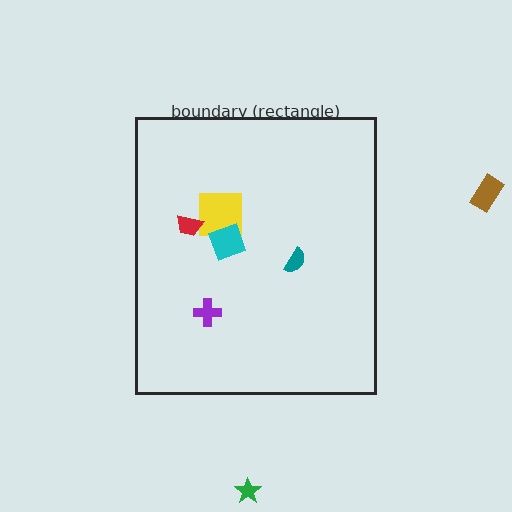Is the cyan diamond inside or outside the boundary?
Inside.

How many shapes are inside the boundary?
5 inside, 2 outside.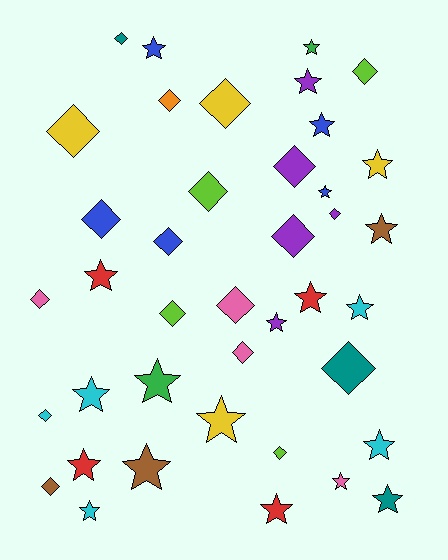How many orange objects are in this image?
There is 1 orange object.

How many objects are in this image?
There are 40 objects.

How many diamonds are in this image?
There are 19 diamonds.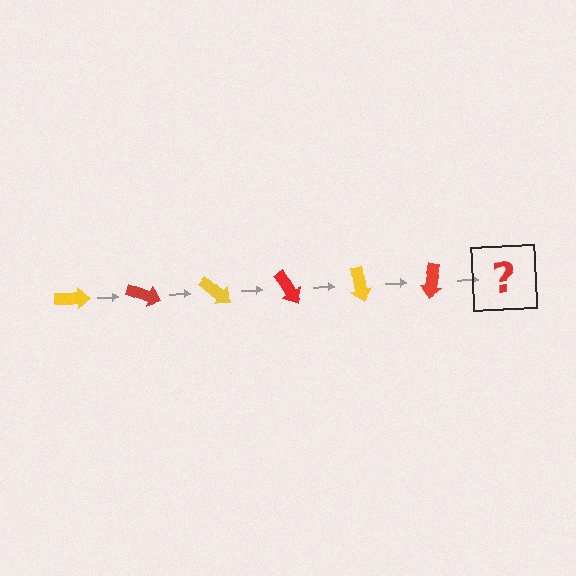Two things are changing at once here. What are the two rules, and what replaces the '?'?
The two rules are that it rotates 20 degrees each step and the color cycles through yellow and red. The '?' should be a yellow arrow, rotated 120 degrees from the start.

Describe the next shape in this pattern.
It should be a yellow arrow, rotated 120 degrees from the start.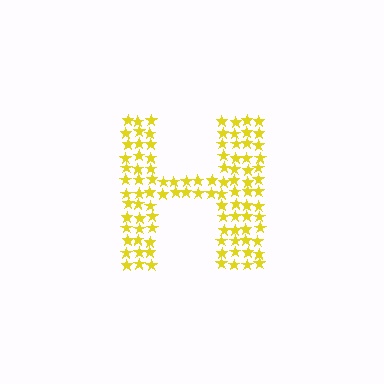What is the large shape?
The large shape is the letter H.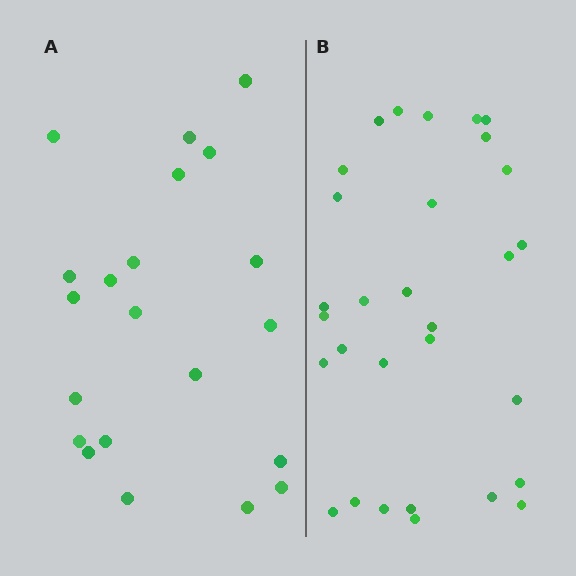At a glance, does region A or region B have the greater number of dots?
Region B (the right region) has more dots.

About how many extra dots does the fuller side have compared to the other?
Region B has roughly 8 or so more dots than region A.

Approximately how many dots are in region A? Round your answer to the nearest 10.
About 20 dots. (The exact count is 21, which rounds to 20.)